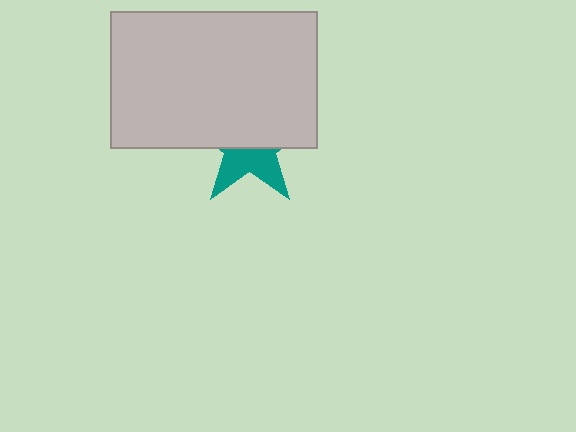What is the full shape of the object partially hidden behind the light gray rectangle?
The partially hidden object is a teal star.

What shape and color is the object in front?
The object in front is a light gray rectangle.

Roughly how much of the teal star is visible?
A small part of it is visible (roughly 40%).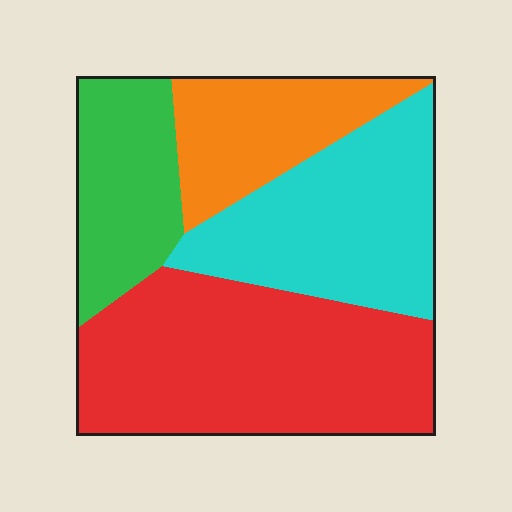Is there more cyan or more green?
Cyan.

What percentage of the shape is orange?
Orange covers roughly 15% of the shape.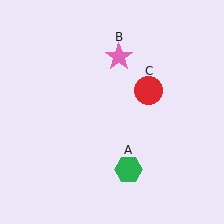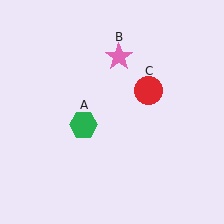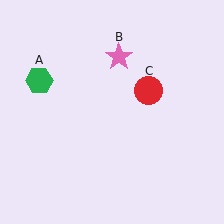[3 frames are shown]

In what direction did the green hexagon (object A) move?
The green hexagon (object A) moved up and to the left.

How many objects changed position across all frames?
1 object changed position: green hexagon (object A).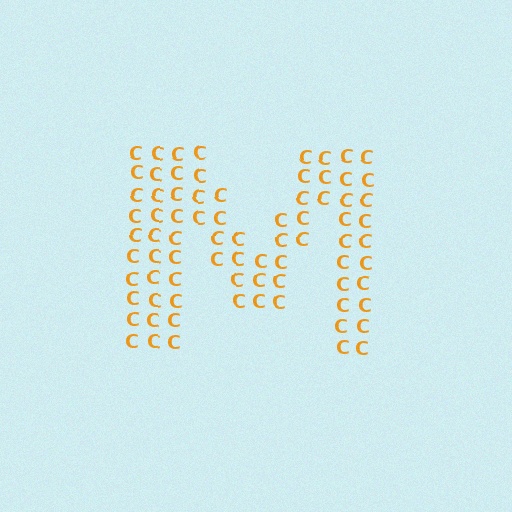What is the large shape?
The large shape is the letter M.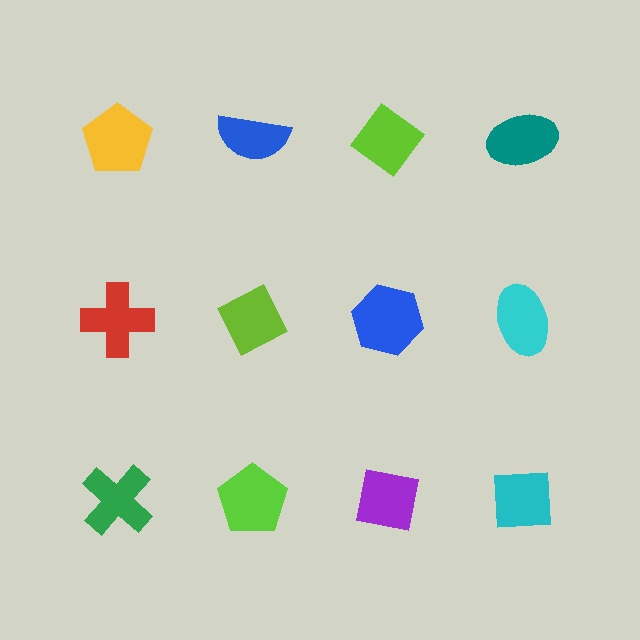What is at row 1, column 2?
A blue semicircle.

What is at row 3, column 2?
A lime pentagon.